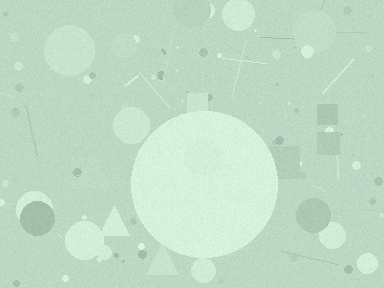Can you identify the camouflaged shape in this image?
The camouflaged shape is a circle.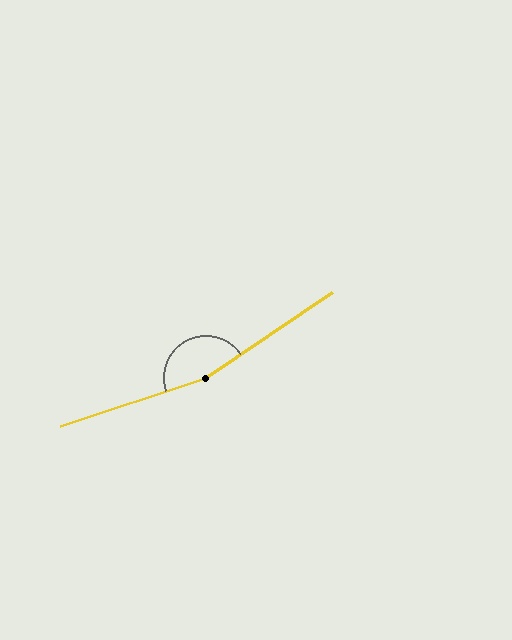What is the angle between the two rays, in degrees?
Approximately 164 degrees.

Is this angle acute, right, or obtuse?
It is obtuse.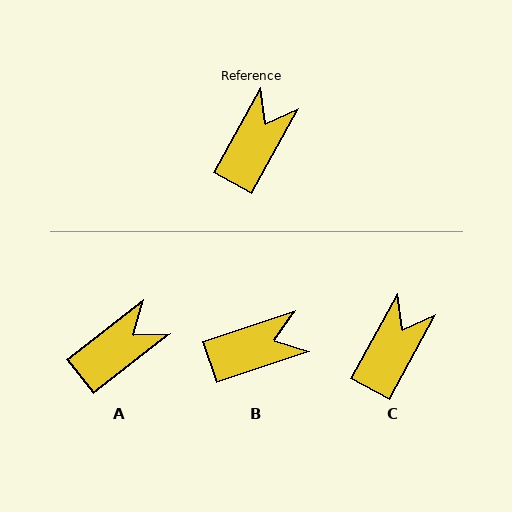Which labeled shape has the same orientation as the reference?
C.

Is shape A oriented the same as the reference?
No, it is off by about 23 degrees.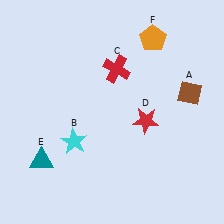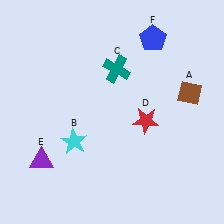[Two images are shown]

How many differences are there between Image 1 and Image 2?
There are 3 differences between the two images.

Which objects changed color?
C changed from red to teal. E changed from teal to purple. F changed from orange to blue.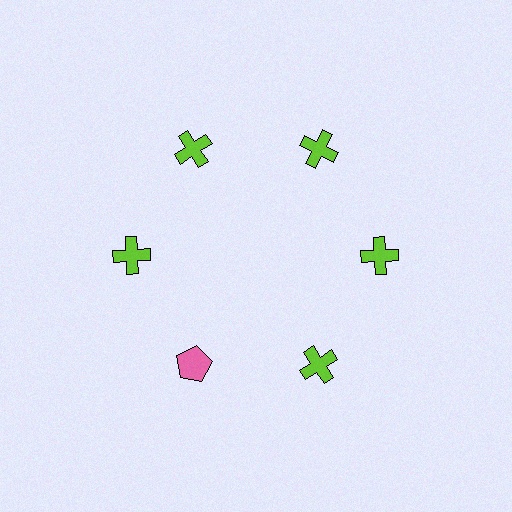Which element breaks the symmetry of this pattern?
The pink pentagon at roughly the 7 o'clock position breaks the symmetry. All other shapes are lime crosses.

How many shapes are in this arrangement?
There are 6 shapes arranged in a ring pattern.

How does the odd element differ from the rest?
It differs in both color (pink instead of lime) and shape (pentagon instead of cross).